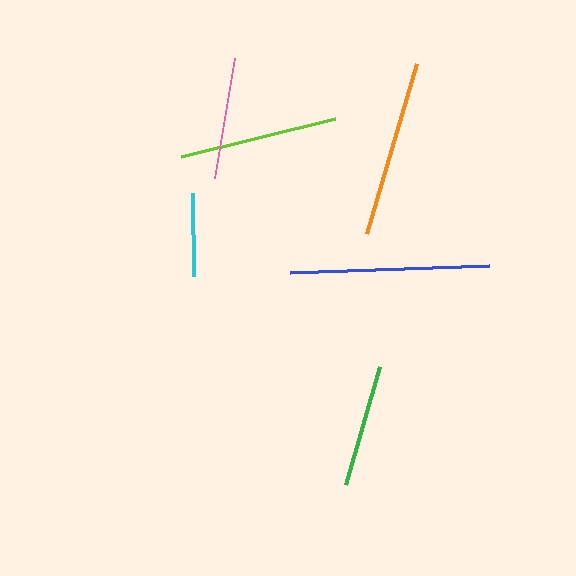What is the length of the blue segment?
The blue segment is approximately 199 pixels long.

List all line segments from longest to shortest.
From longest to shortest: blue, orange, lime, green, pink, cyan.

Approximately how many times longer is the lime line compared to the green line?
The lime line is approximately 1.3 times the length of the green line.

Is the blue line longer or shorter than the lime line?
The blue line is longer than the lime line.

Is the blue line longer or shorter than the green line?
The blue line is longer than the green line.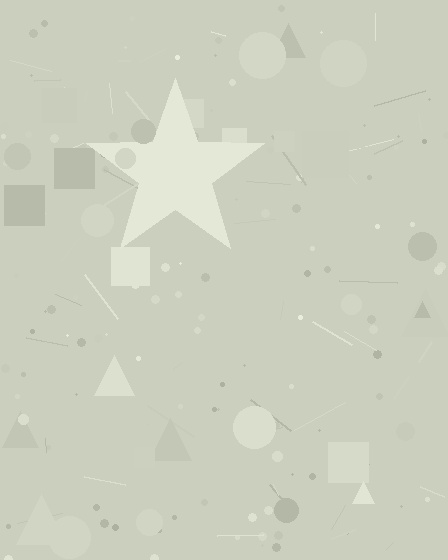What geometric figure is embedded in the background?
A star is embedded in the background.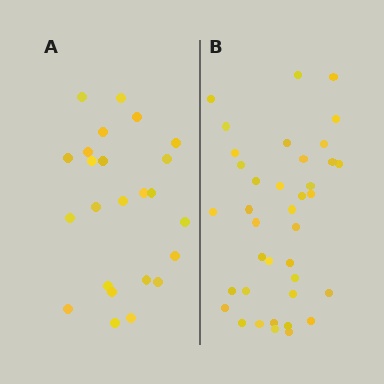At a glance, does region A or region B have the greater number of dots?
Region B (the right region) has more dots.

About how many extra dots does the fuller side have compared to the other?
Region B has approximately 15 more dots than region A.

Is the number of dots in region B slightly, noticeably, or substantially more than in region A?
Region B has substantially more. The ratio is roughly 1.6 to 1.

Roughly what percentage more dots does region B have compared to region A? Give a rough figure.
About 60% more.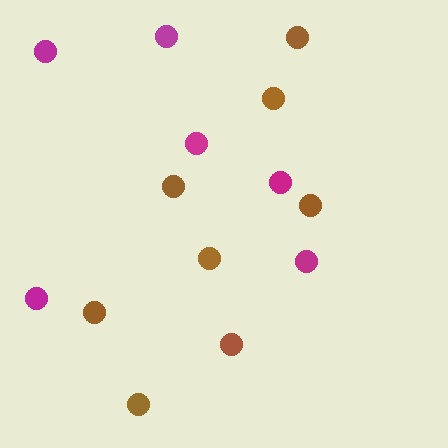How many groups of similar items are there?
There are 2 groups: one group of magenta circles (6) and one group of brown circles (8).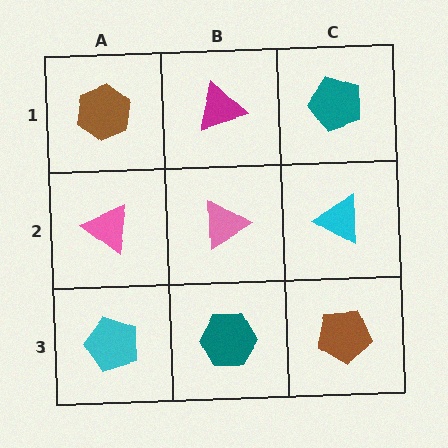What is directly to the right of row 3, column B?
A brown pentagon.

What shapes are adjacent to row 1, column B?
A pink triangle (row 2, column B), a brown hexagon (row 1, column A), a teal pentagon (row 1, column C).